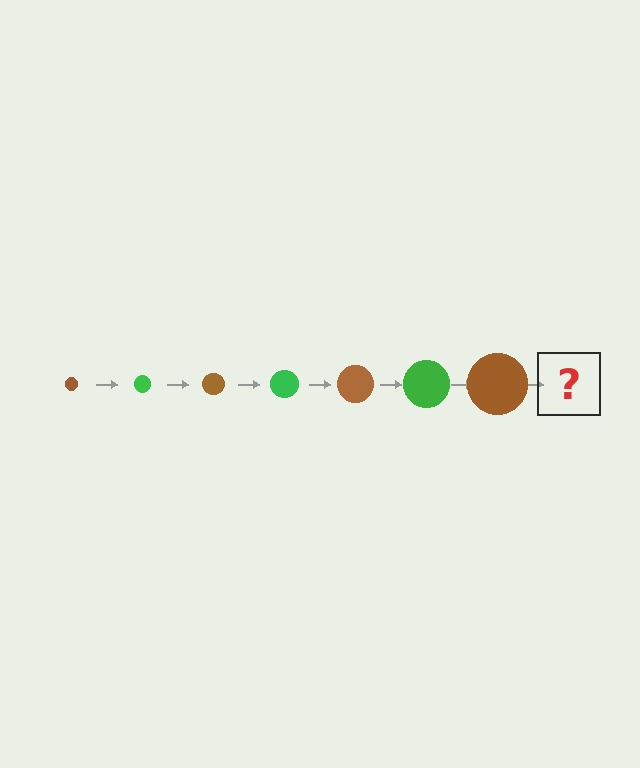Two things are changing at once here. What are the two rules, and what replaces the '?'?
The two rules are that the circle grows larger each step and the color cycles through brown and green. The '?' should be a green circle, larger than the previous one.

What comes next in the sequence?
The next element should be a green circle, larger than the previous one.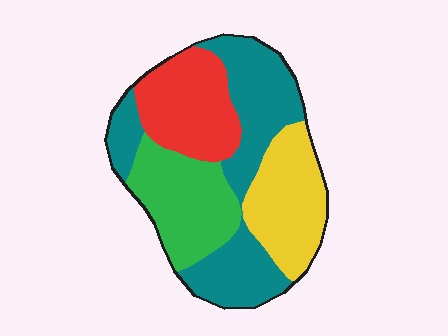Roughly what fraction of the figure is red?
Red takes up about one fifth (1/5) of the figure.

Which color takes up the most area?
Teal, at roughly 35%.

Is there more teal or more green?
Teal.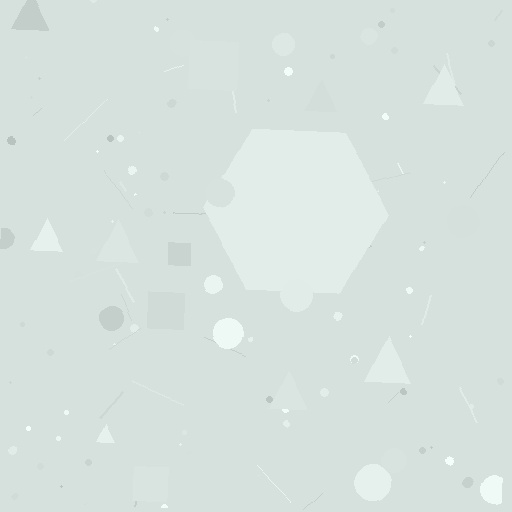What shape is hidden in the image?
A hexagon is hidden in the image.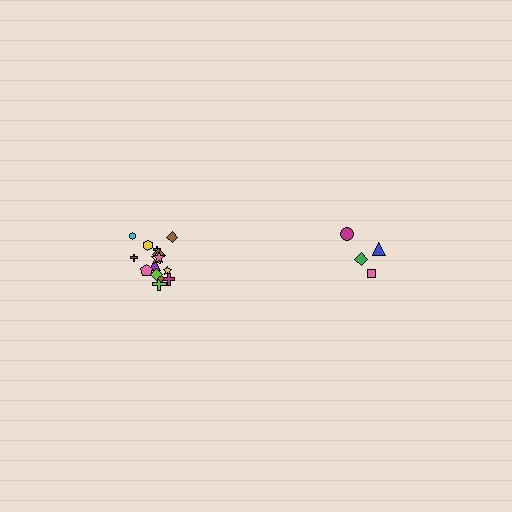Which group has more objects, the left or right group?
The left group.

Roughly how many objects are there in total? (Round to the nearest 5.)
Roughly 20 objects in total.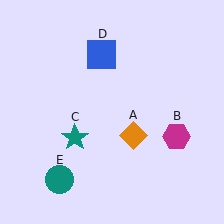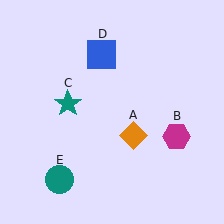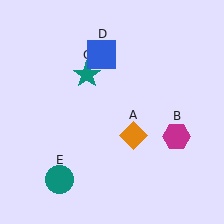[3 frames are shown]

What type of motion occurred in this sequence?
The teal star (object C) rotated clockwise around the center of the scene.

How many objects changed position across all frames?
1 object changed position: teal star (object C).